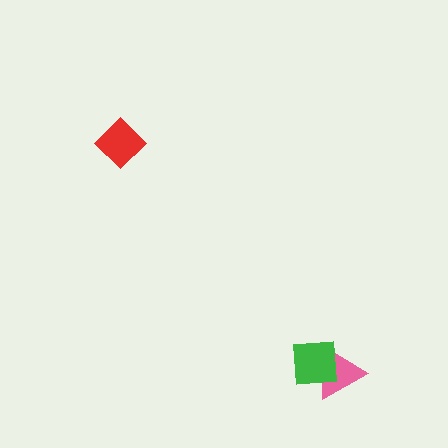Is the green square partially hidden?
No, no other shape covers it.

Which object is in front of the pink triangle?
The green square is in front of the pink triangle.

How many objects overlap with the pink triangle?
1 object overlaps with the pink triangle.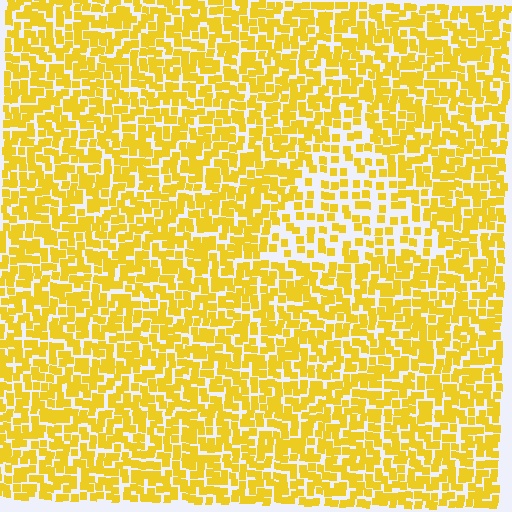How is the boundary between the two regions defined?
The boundary is defined by a change in element density (approximately 1.9x ratio). All elements are the same color, size, and shape.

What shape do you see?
I see a triangle.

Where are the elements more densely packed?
The elements are more densely packed outside the triangle boundary.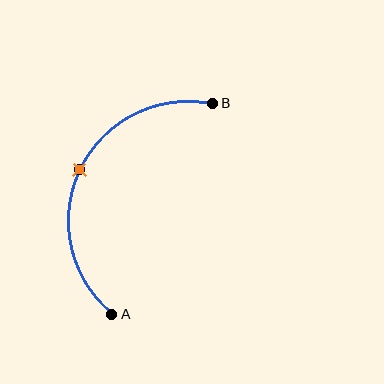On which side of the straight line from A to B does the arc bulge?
The arc bulges to the left of the straight line connecting A and B.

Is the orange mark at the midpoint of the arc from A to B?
Yes. The orange mark lies on the arc at equal arc-length from both A and B — it is the arc midpoint.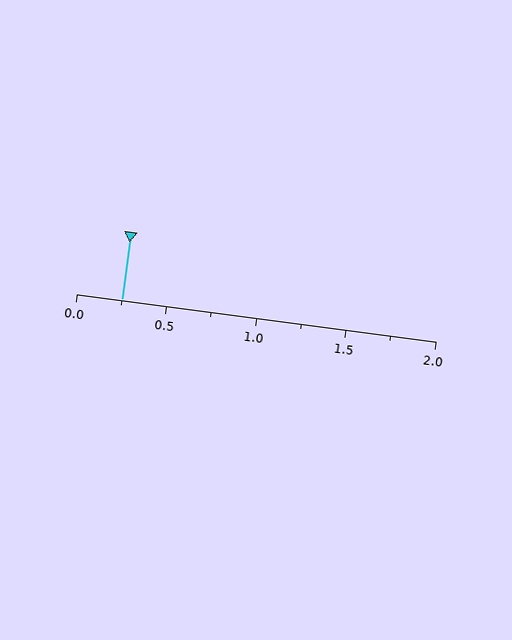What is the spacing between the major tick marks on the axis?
The major ticks are spaced 0.5 apart.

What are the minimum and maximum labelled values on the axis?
The axis runs from 0.0 to 2.0.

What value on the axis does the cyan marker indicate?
The marker indicates approximately 0.25.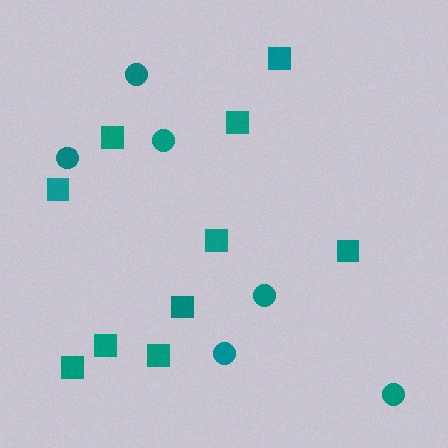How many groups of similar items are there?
There are 2 groups: one group of squares (10) and one group of circles (6).